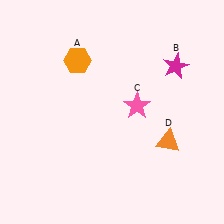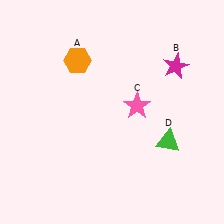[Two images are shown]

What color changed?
The triangle (D) changed from orange in Image 1 to green in Image 2.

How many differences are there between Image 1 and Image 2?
There is 1 difference between the two images.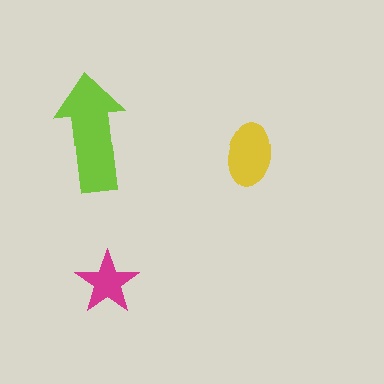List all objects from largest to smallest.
The lime arrow, the yellow ellipse, the magenta star.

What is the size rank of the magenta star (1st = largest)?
3rd.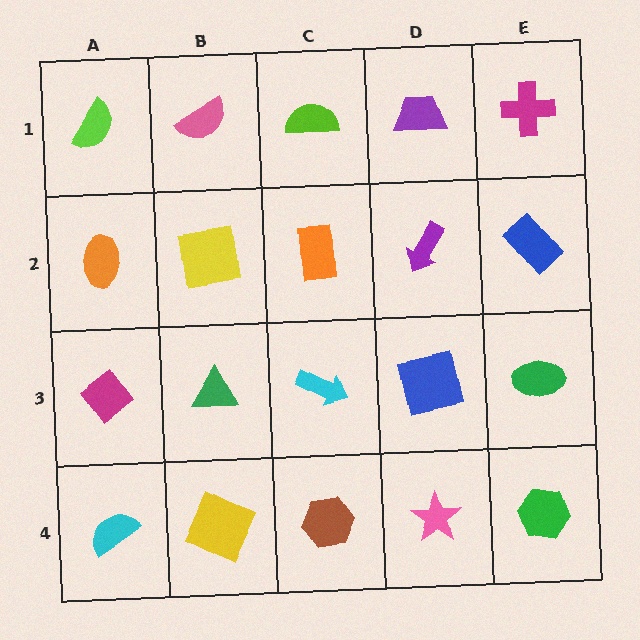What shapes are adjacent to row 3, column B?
A yellow square (row 2, column B), a yellow square (row 4, column B), a magenta diamond (row 3, column A), a cyan arrow (row 3, column C).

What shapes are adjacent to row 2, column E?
A magenta cross (row 1, column E), a green ellipse (row 3, column E), a purple arrow (row 2, column D).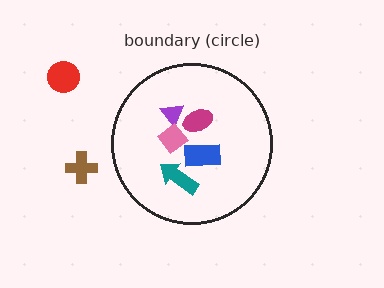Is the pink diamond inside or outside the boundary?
Inside.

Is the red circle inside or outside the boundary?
Outside.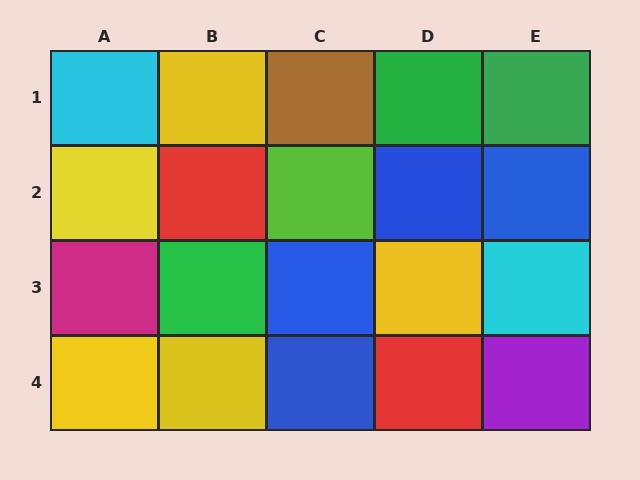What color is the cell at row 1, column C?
Brown.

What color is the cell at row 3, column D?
Yellow.